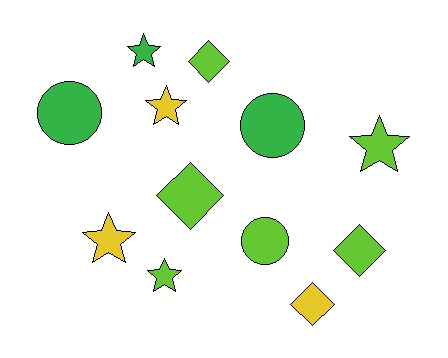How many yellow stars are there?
There are 2 yellow stars.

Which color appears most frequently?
Lime, with 6 objects.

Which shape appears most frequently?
Star, with 5 objects.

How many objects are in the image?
There are 12 objects.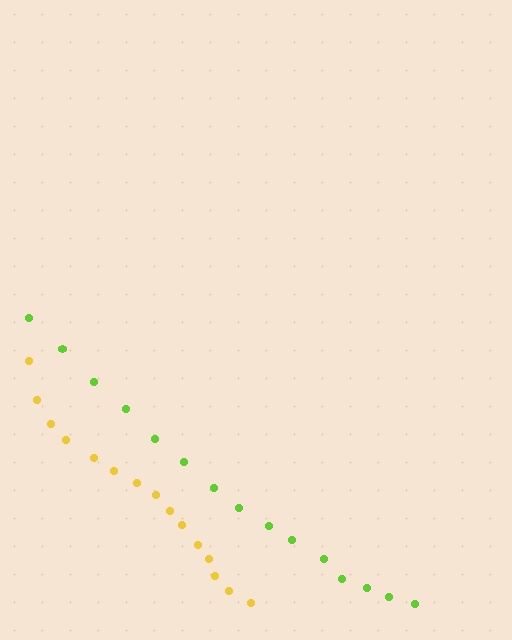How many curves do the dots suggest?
There are 2 distinct paths.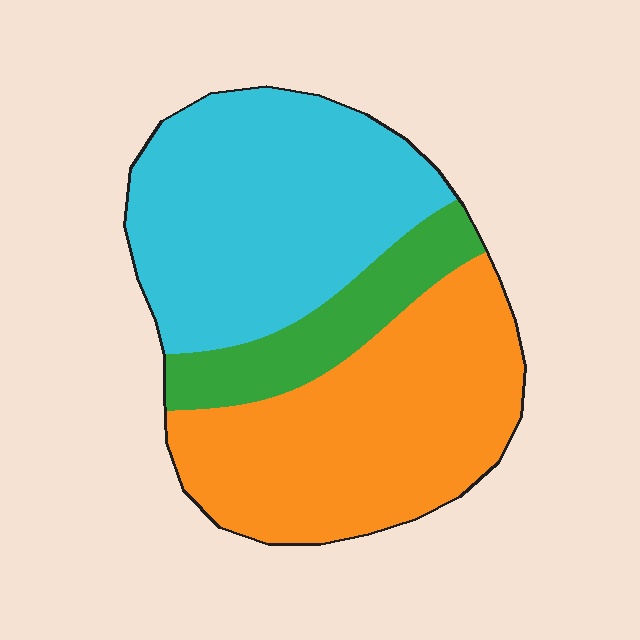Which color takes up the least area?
Green, at roughly 15%.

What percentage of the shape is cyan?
Cyan covers around 45% of the shape.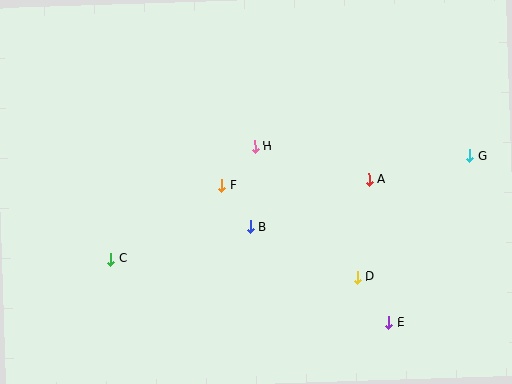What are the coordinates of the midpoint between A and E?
The midpoint between A and E is at (379, 251).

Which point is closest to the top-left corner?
Point C is closest to the top-left corner.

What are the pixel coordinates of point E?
Point E is at (389, 322).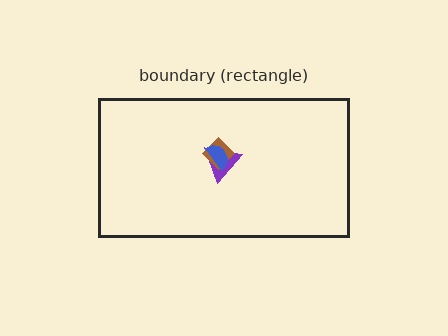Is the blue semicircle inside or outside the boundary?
Inside.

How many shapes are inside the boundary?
3 inside, 0 outside.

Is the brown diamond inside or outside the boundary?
Inside.